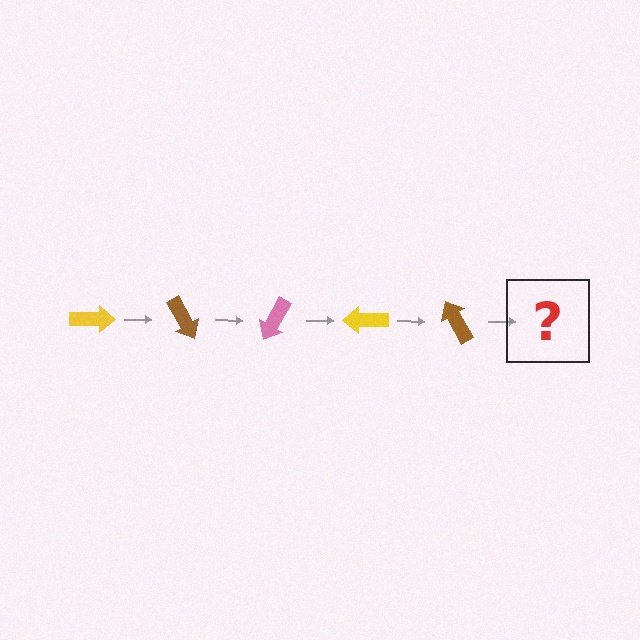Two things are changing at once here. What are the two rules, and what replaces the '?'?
The two rules are that it rotates 60 degrees each step and the color cycles through yellow, brown, and pink. The '?' should be a pink arrow, rotated 300 degrees from the start.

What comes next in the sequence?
The next element should be a pink arrow, rotated 300 degrees from the start.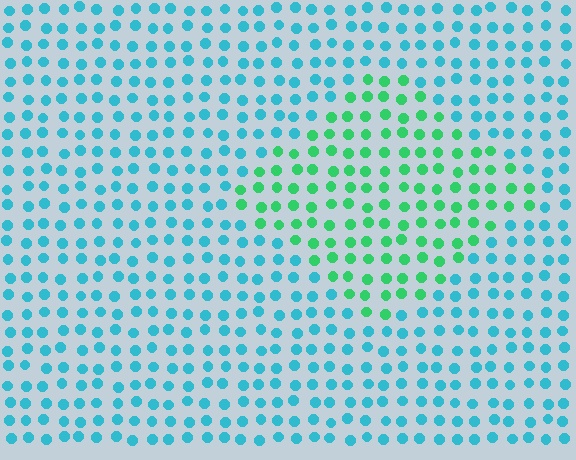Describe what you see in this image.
The image is filled with small cyan elements in a uniform arrangement. A diamond-shaped region is visible where the elements are tinted to a slightly different hue, forming a subtle color boundary.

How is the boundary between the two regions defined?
The boundary is defined purely by a slight shift in hue (about 46 degrees). Spacing, size, and orientation are identical on both sides.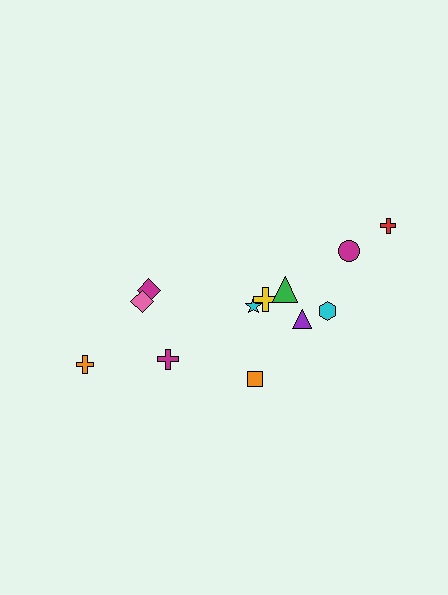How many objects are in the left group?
There are 4 objects.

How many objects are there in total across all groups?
There are 12 objects.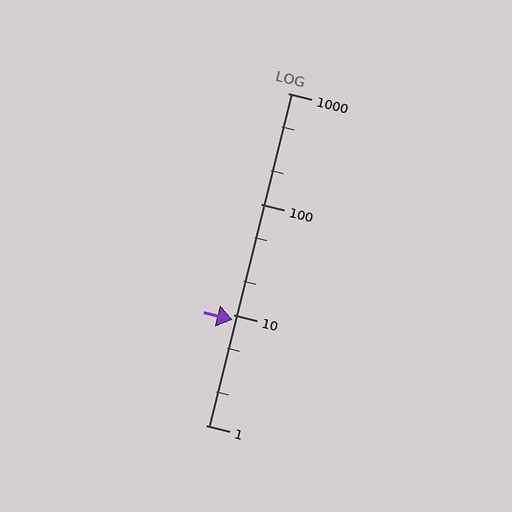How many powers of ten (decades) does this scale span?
The scale spans 3 decades, from 1 to 1000.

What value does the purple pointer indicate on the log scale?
The pointer indicates approximately 8.9.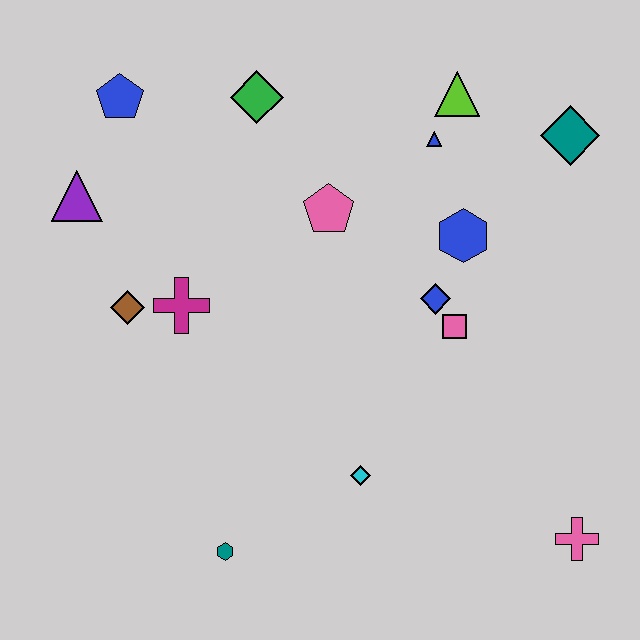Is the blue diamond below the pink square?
No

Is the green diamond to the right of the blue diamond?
No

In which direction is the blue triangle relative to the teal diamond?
The blue triangle is to the left of the teal diamond.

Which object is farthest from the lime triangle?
The teal hexagon is farthest from the lime triangle.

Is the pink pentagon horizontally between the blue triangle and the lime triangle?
No